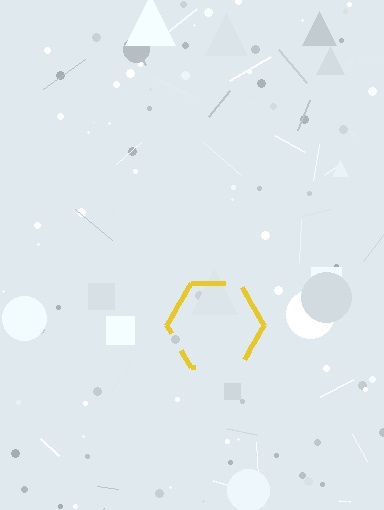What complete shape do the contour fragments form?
The contour fragments form a hexagon.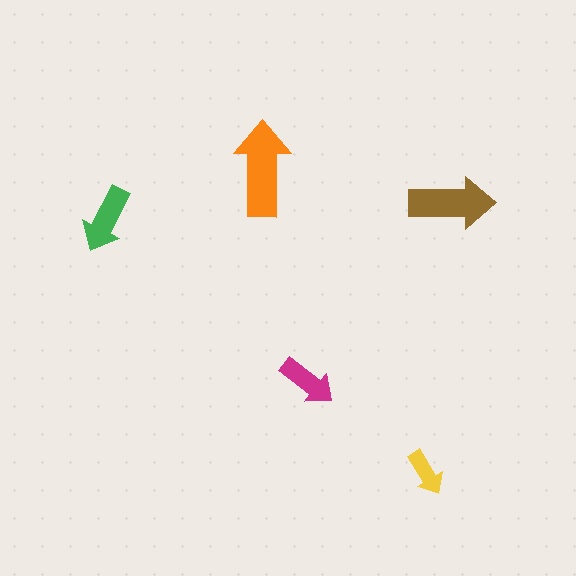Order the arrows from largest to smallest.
the orange one, the brown one, the green one, the magenta one, the yellow one.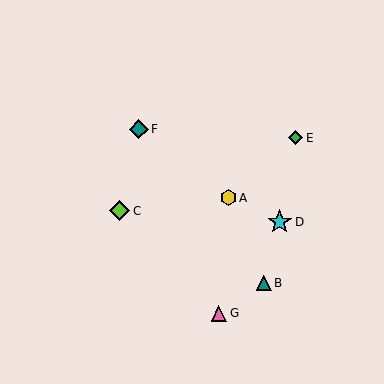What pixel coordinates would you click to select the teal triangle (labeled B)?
Click at (264, 283) to select the teal triangle B.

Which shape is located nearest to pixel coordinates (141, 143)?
The teal diamond (labeled F) at (139, 129) is nearest to that location.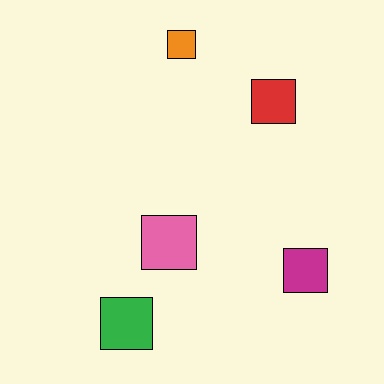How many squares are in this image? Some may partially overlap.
There are 5 squares.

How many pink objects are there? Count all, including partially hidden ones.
There is 1 pink object.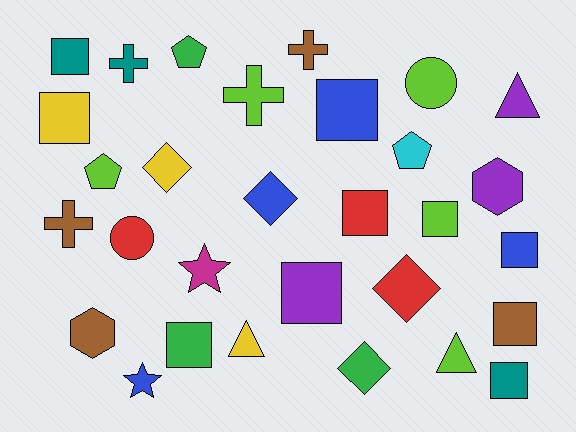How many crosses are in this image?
There are 4 crosses.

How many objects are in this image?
There are 30 objects.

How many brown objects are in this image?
There are 4 brown objects.